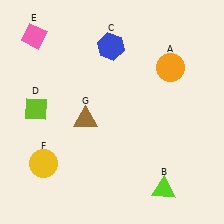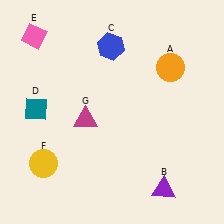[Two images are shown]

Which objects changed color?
B changed from lime to purple. D changed from lime to teal. G changed from brown to magenta.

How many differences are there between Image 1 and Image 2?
There are 3 differences between the two images.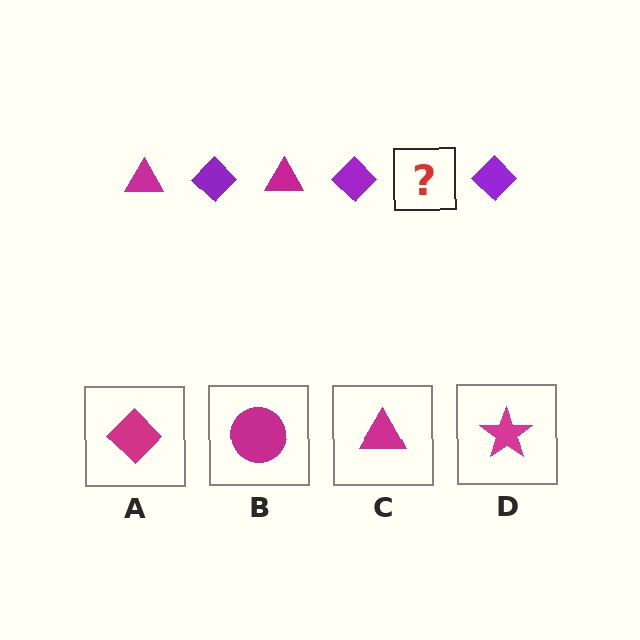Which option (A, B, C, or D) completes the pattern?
C.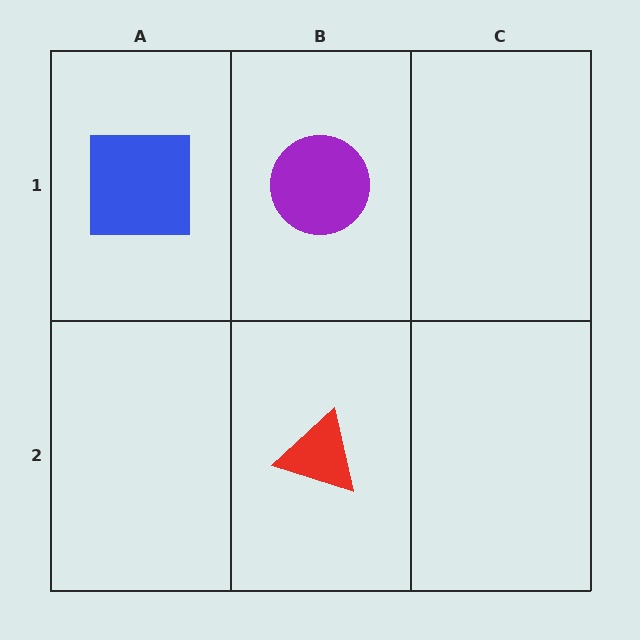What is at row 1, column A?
A blue square.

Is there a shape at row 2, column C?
No, that cell is empty.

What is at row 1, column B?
A purple circle.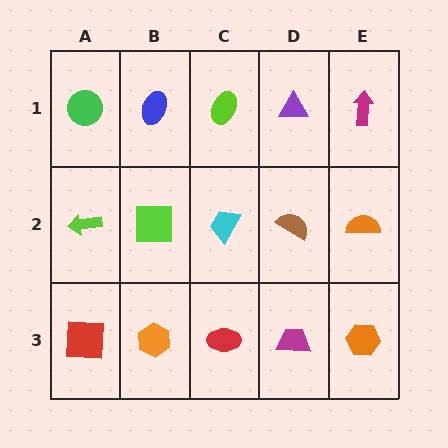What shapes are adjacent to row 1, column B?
A lime square (row 2, column B), a green circle (row 1, column A), a lime ellipse (row 1, column C).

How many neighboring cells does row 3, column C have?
3.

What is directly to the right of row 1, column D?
A magenta arrow.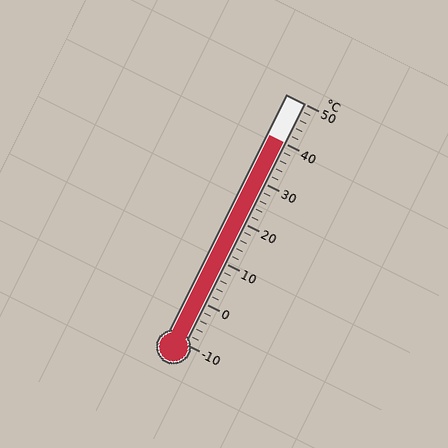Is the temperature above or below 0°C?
The temperature is above 0°C.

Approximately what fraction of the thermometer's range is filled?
The thermometer is filled to approximately 85% of its range.